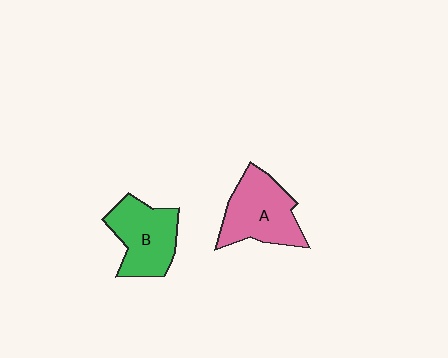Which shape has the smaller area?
Shape B (green).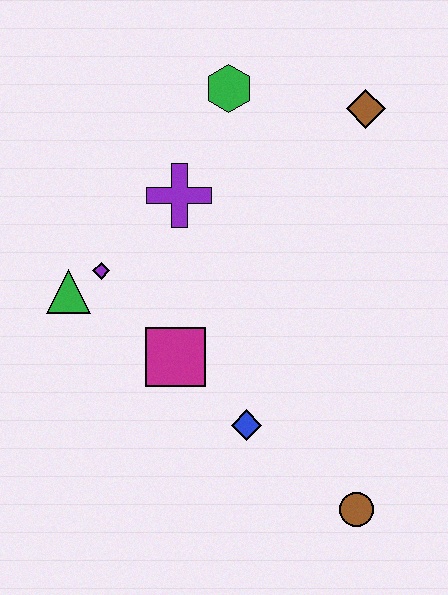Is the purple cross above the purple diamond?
Yes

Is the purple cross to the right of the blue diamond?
No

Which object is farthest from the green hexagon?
The brown circle is farthest from the green hexagon.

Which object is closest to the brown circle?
The blue diamond is closest to the brown circle.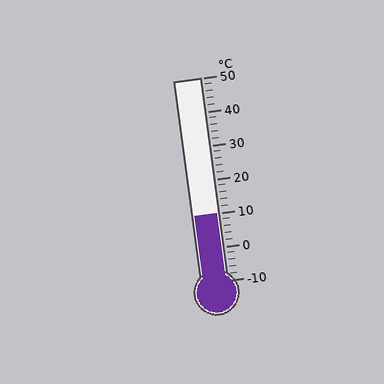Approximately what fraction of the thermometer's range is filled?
The thermometer is filled to approximately 35% of its range.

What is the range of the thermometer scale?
The thermometer scale ranges from -10°C to 50°C.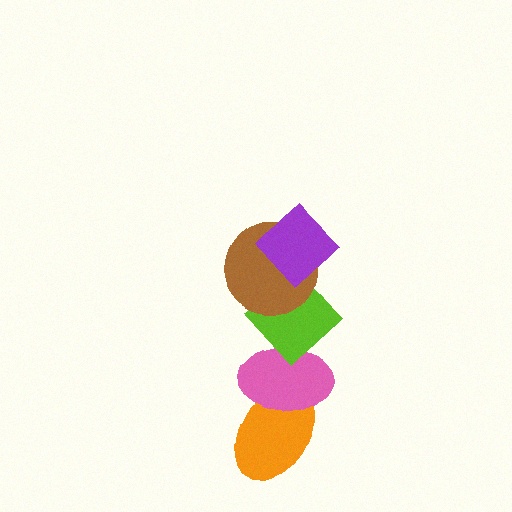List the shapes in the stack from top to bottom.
From top to bottom: the purple diamond, the brown circle, the lime diamond, the pink ellipse, the orange ellipse.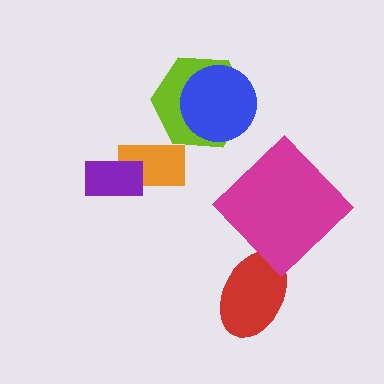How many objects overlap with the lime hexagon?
1 object overlaps with the lime hexagon.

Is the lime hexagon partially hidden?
Yes, it is partially covered by another shape.